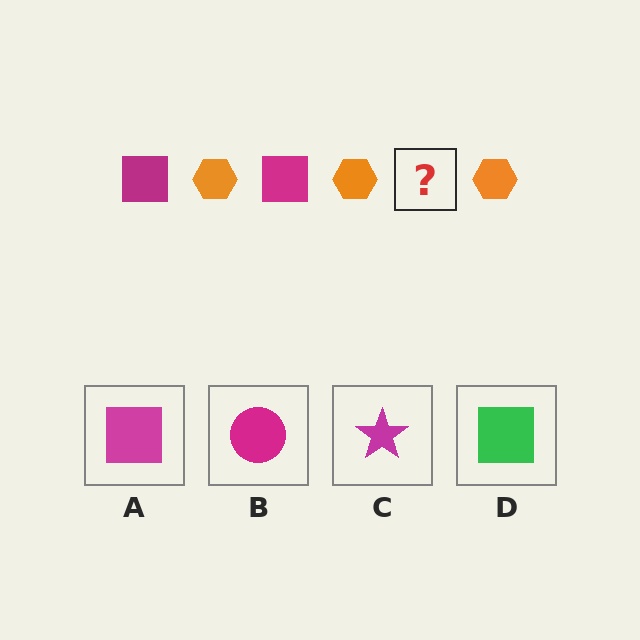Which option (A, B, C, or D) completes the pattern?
A.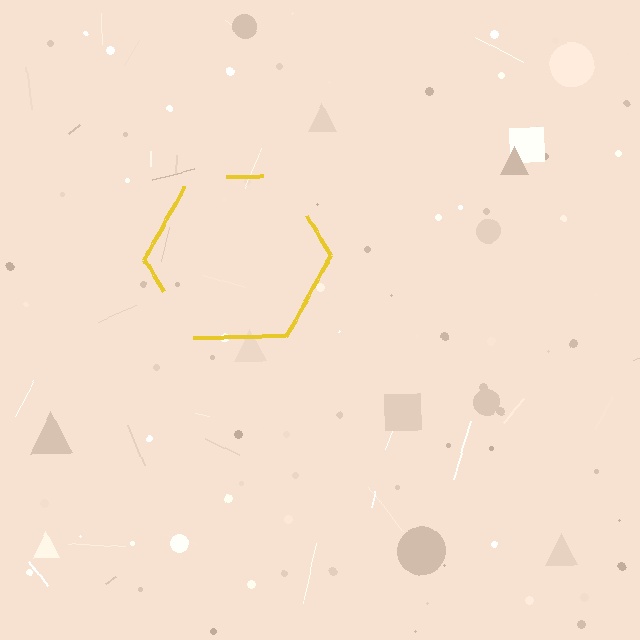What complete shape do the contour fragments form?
The contour fragments form a hexagon.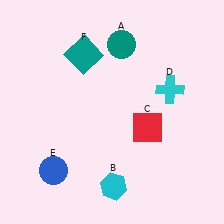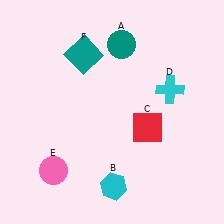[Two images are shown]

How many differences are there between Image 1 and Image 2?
There is 1 difference between the two images.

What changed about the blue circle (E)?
In Image 1, E is blue. In Image 2, it changed to pink.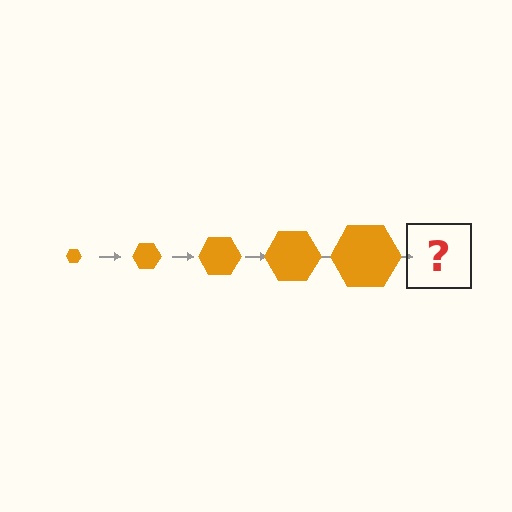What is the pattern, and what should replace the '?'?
The pattern is that the hexagon gets progressively larger each step. The '?' should be an orange hexagon, larger than the previous one.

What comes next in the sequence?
The next element should be an orange hexagon, larger than the previous one.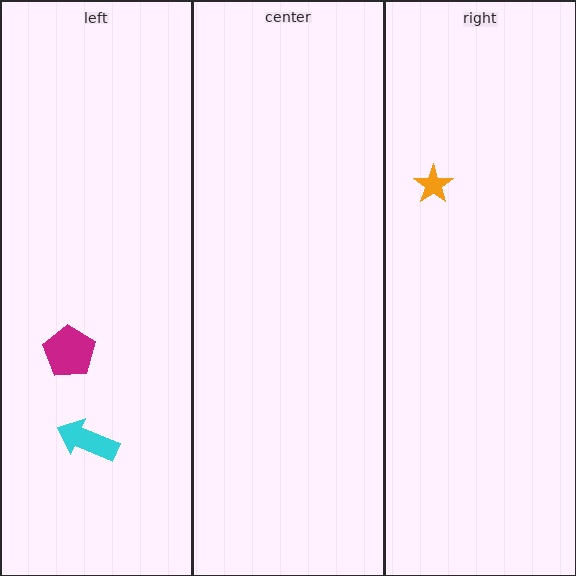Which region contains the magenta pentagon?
The left region.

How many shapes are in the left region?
2.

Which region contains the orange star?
The right region.